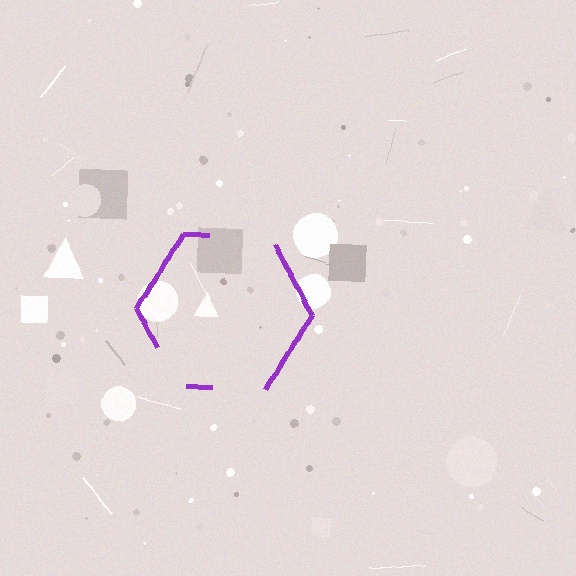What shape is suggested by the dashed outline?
The dashed outline suggests a hexagon.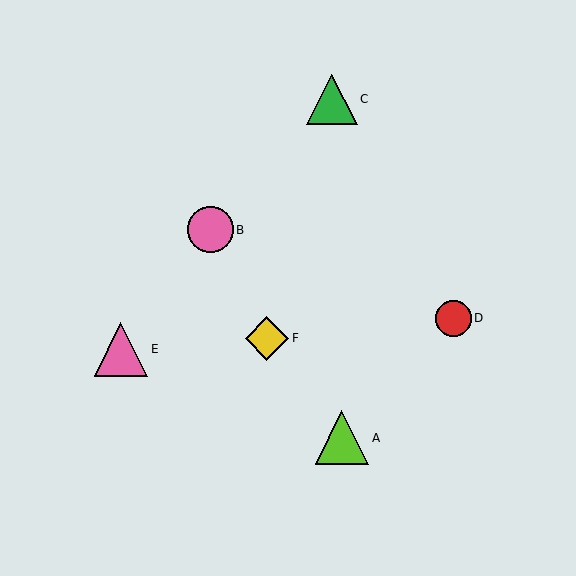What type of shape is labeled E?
Shape E is a pink triangle.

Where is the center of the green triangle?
The center of the green triangle is at (332, 99).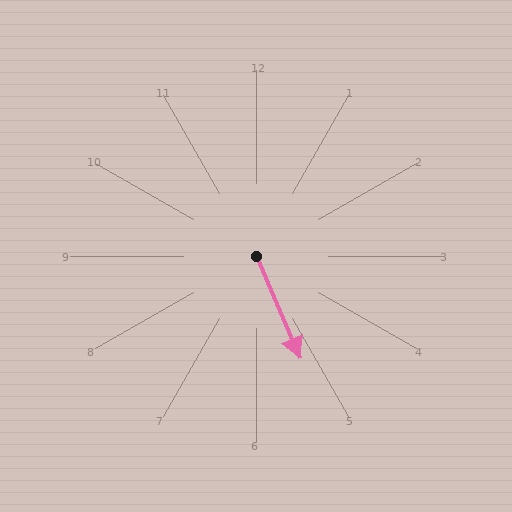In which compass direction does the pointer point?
Southeast.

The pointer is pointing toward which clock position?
Roughly 5 o'clock.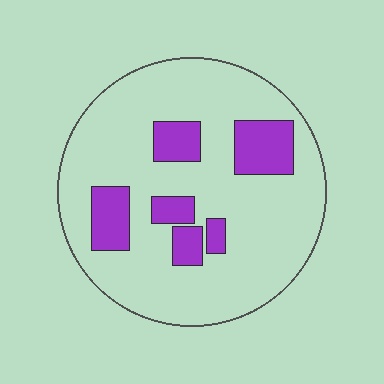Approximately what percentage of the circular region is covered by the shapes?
Approximately 20%.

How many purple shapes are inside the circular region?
6.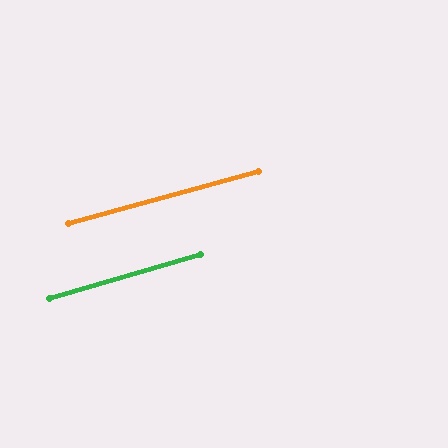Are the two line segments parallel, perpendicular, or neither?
Parallel — their directions differ by only 0.8°.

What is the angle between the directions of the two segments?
Approximately 1 degree.